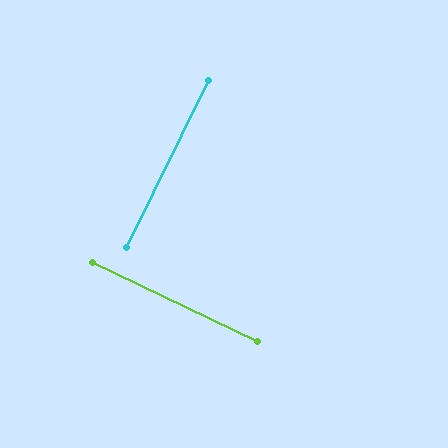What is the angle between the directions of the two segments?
Approximately 89 degrees.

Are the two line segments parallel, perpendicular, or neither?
Perpendicular — they meet at approximately 89°.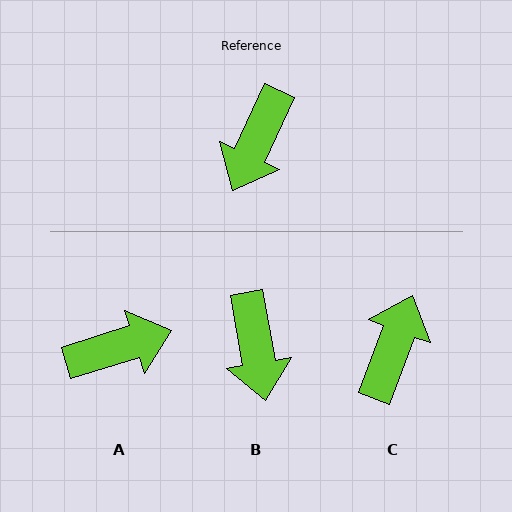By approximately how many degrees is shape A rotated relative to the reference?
Approximately 132 degrees counter-clockwise.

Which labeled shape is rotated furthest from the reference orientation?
C, about 176 degrees away.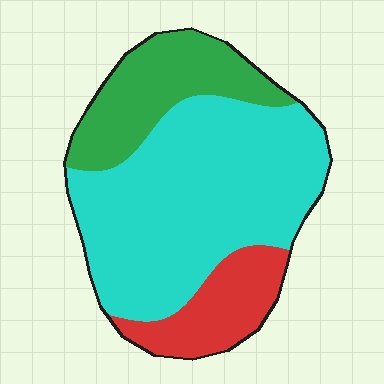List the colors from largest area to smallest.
From largest to smallest: cyan, green, red.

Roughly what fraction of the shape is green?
Green covers around 25% of the shape.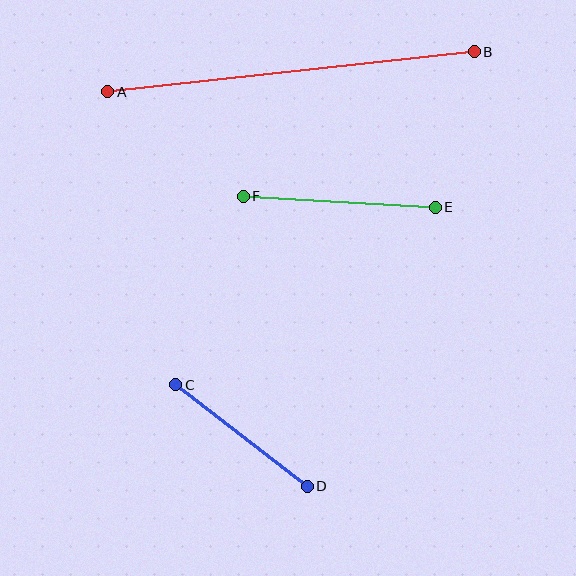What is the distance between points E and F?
The distance is approximately 192 pixels.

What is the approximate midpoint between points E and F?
The midpoint is at approximately (339, 202) pixels.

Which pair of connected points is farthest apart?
Points A and B are farthest apart.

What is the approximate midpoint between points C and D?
The midpoint is at approximately (242, 435) pixels.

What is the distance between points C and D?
The distance is approximately 166 pixels.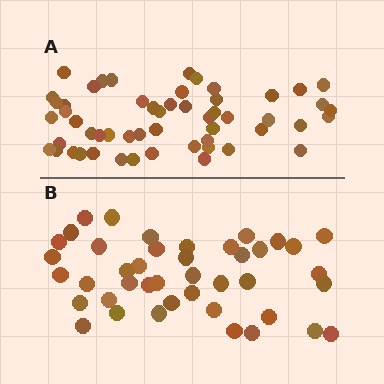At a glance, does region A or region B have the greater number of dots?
Region A (the top region) has more dots.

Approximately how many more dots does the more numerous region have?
Region A has roughly 12 or so more dots than region B.